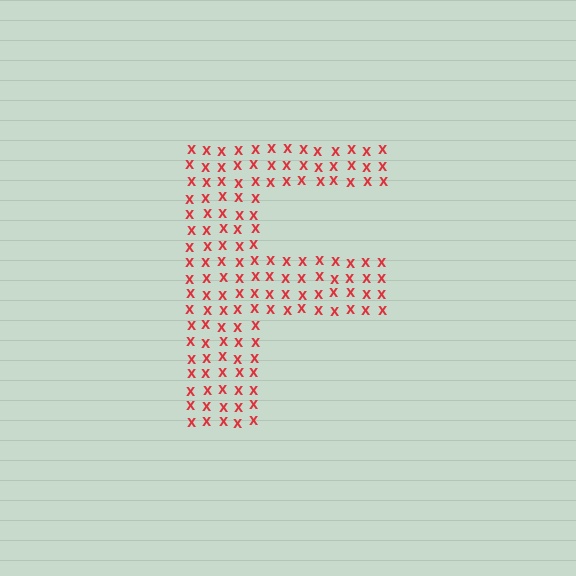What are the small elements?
The small elements are letter X's.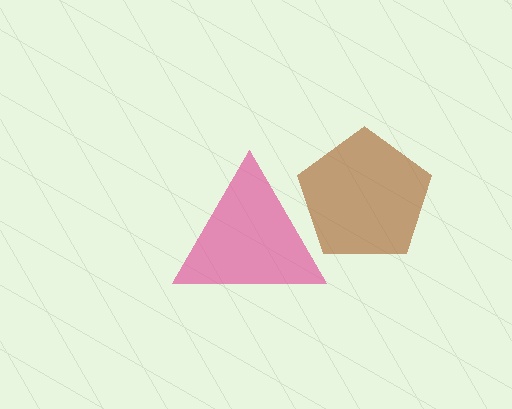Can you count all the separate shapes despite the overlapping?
Yes, there are 2 separate shapes.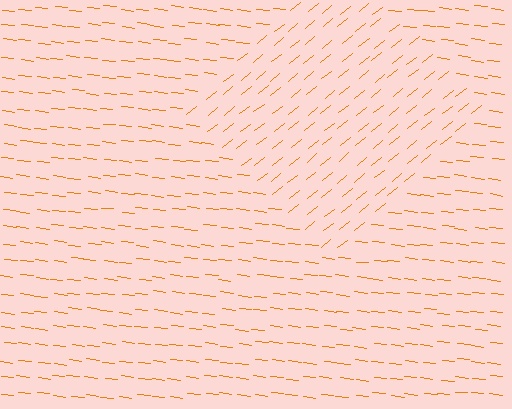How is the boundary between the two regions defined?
The boundary is defined purely by a change in line orientation (approximately 45 degrees difference). All lines are the same color and thickness.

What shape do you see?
I see a diamond.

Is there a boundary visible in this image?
Yes, there is a texture boundary formed by a change in line orientation.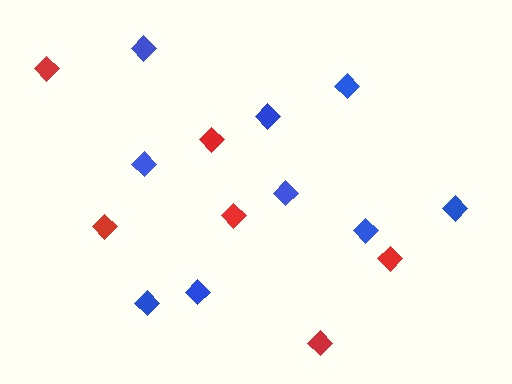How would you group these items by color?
There are 2 groups: one group of blue diamonds (9) and one group of red diamonds (6).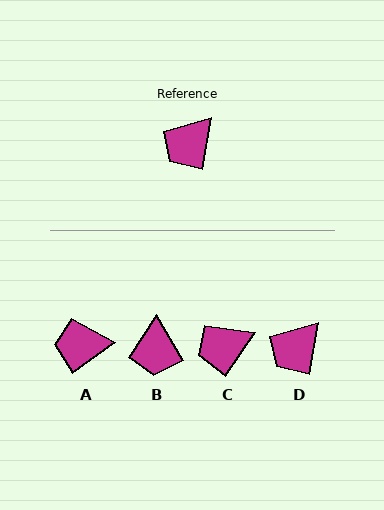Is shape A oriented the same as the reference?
No, it is off by about 45 degrees.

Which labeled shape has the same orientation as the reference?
D.